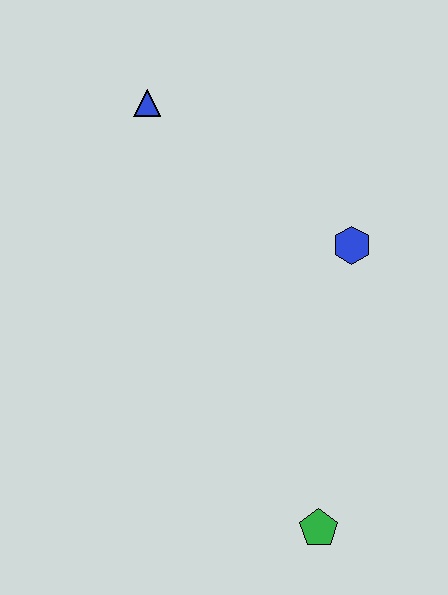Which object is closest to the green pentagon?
The blue hexagon is closest to the green pentagon.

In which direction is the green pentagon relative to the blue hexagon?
The green pentagon is below the blue hexagon.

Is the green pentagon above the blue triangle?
No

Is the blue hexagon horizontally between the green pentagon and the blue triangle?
No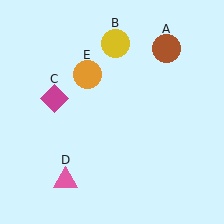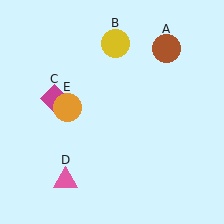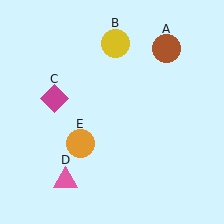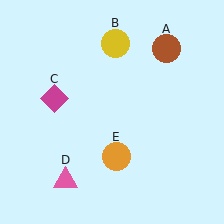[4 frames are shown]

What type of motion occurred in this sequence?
The orange circle (object E) rotated counterclockwise around the center of the scene.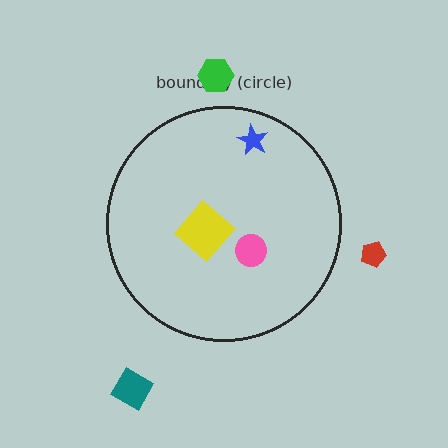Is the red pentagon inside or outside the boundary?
Outside.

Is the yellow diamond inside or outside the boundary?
Inside.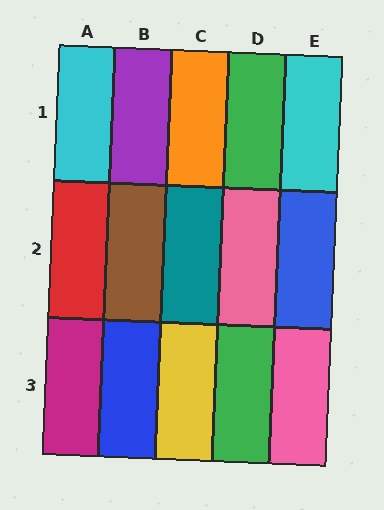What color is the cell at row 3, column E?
Pink.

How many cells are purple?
1 cell is purple.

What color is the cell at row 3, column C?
Yellow.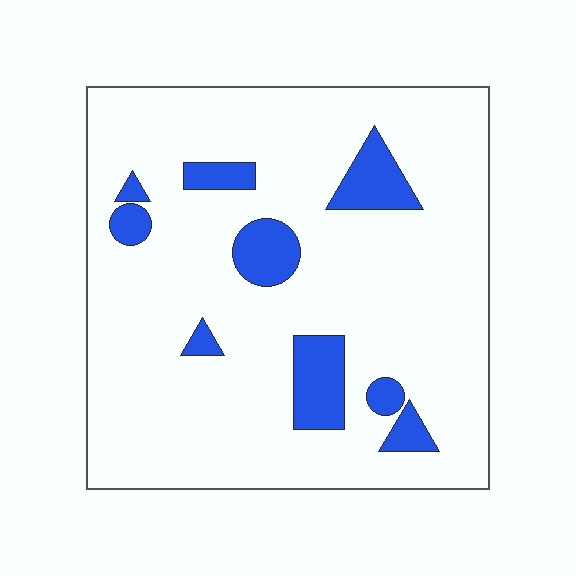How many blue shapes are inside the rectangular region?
9.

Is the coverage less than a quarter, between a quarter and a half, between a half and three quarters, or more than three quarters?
Less than a quarter.